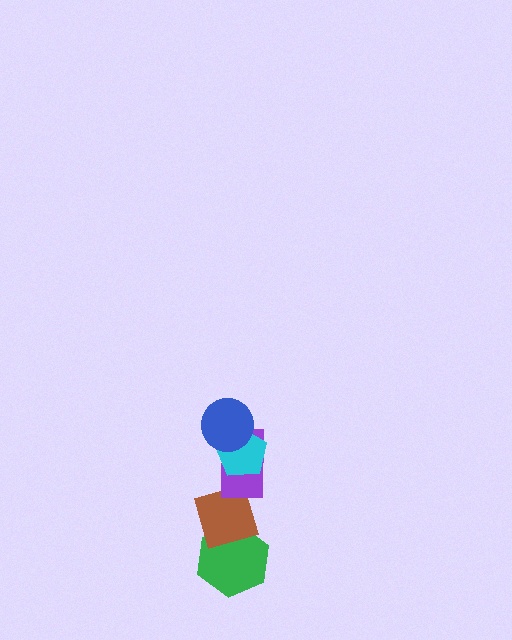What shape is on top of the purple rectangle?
The cyan pentagon is on top of the purple rectangle.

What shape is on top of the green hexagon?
The brown diamond is on top of the green hexagon.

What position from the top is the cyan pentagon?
The cyan pentagon is 2nd from the top.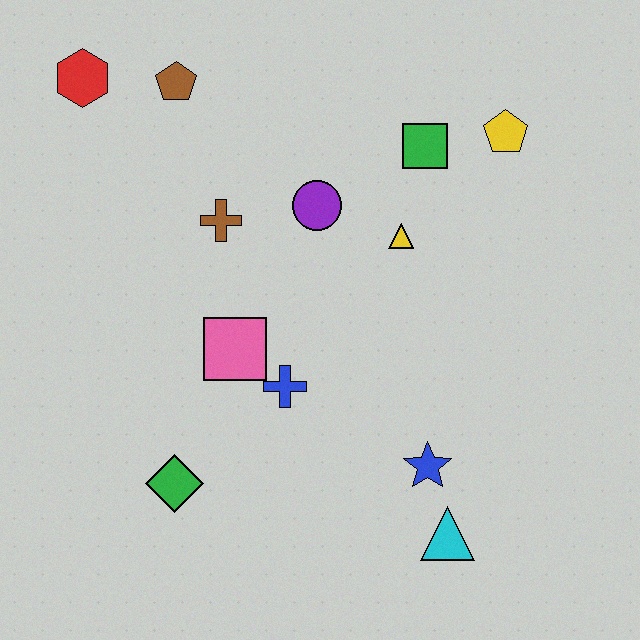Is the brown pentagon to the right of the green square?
No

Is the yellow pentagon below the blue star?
No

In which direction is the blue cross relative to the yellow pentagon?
The blue cross is below the yellow pentagon.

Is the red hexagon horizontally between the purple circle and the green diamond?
No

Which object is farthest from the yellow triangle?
The red hexagon is farthest from the yellow triangle.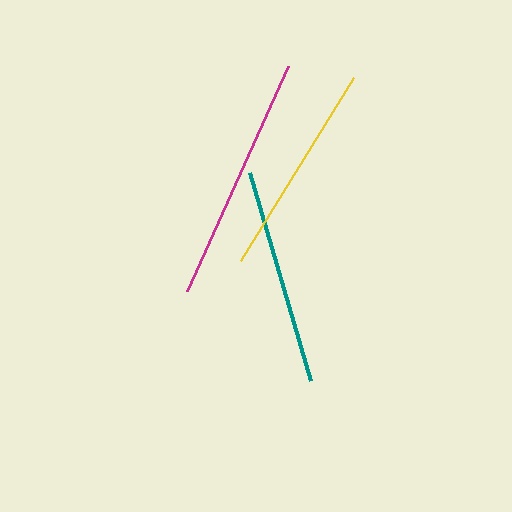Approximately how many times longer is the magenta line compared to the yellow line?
The magenta line is approximately 1.1 times the length of the yellow line.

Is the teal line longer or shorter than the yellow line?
The teal line is longer than the yellow line.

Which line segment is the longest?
The magenta line is the longest at approximately 247 pixels.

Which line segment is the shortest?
The yellow line is the shortest at approximately 216 pixels.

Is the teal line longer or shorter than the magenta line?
The magenta line is longer than the teal line.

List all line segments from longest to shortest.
From longest to shortest: magenta, teal, yellow.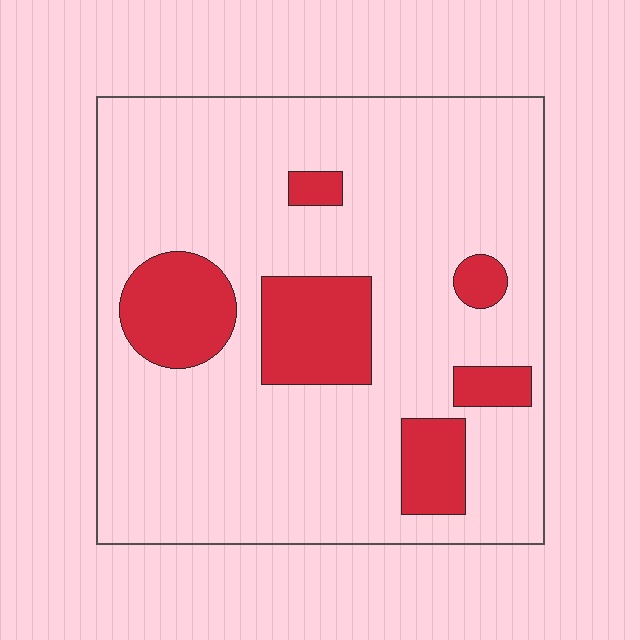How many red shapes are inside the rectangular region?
6.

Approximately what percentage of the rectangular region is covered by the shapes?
Approximately 20%.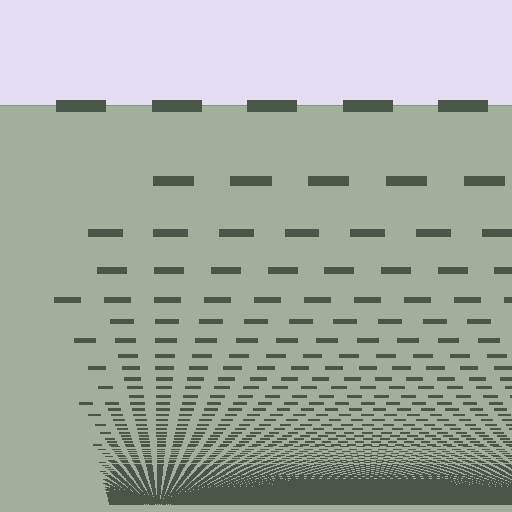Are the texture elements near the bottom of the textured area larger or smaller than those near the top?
Smaller. The gradient is inverted — elements near the bottom are smaller and denser.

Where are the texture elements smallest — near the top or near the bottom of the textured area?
Near the bottom.